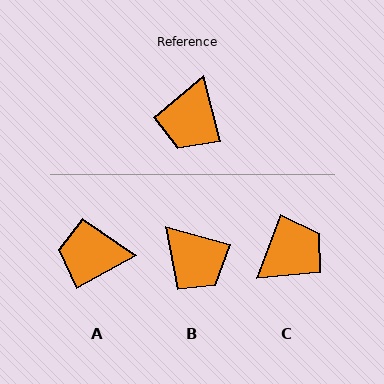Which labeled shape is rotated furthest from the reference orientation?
C, about 145 degrees away.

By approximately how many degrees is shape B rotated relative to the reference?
Approximately 60 degrees counter-clockwise.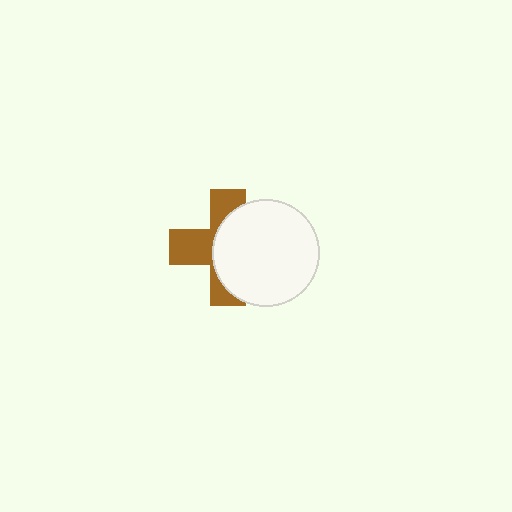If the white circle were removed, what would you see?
You would see the complete brown cross.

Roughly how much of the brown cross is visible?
About half of it is visible (roughly 45%).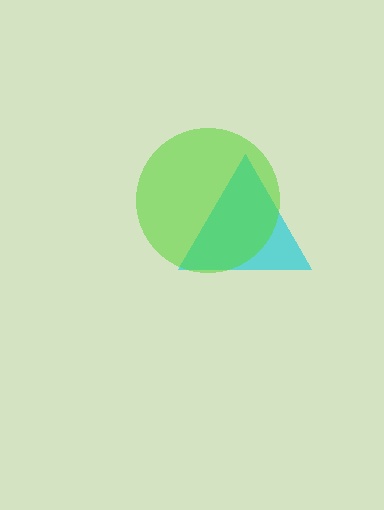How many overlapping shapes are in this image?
There are 2 overlapping shapes in the image.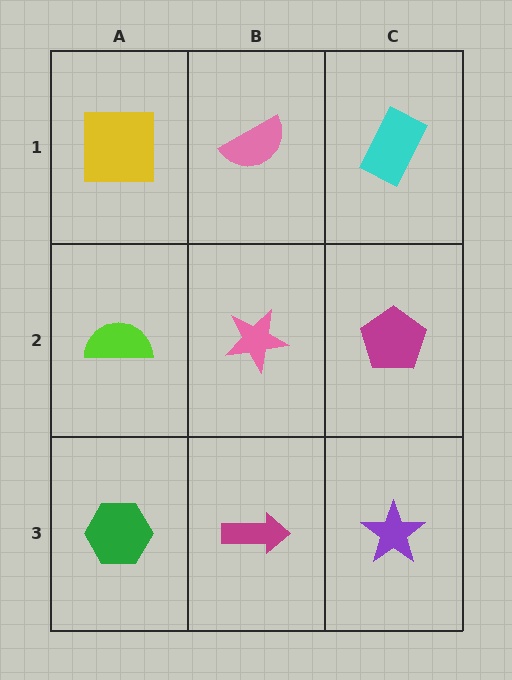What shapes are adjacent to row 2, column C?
A cyan rectangle (row 1, column C), a purple star (row 3, column C), a pink star (row 2, column B).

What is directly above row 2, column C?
A cyan rectangle.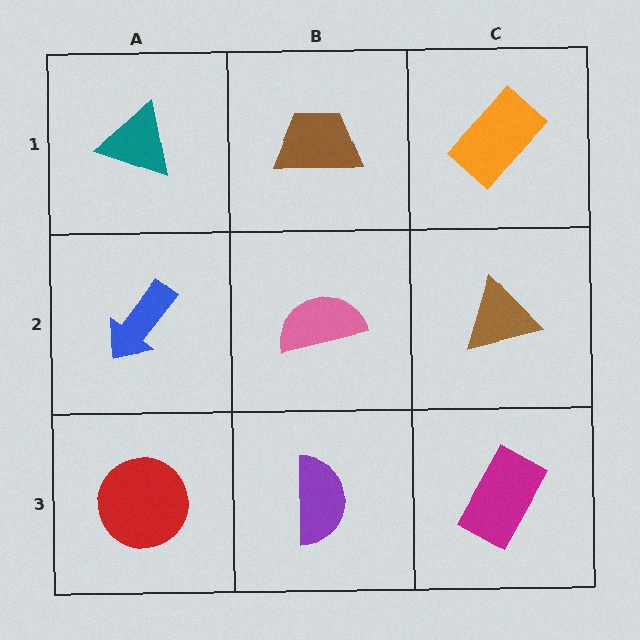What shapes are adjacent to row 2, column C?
An orange rectangle (row 1, column C), a magenta rectangle (row 3, column C), a pink semicircle (row 2, column B).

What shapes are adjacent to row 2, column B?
A brown trapezoid (row 1, column B), a purple semicircle (row 3, column B), a blue arrow (row 2, column A), a brown triangle (row 2, column C).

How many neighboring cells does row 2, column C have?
3.